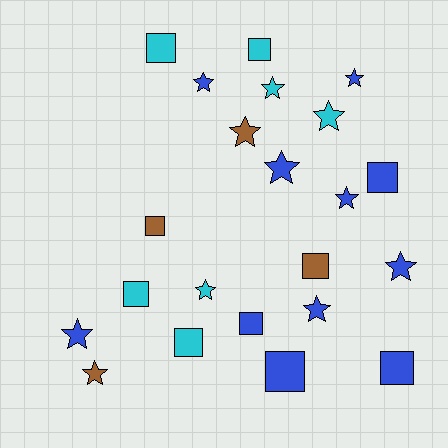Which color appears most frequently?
Blue, with 11 objects.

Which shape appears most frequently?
Star, with 12 objects.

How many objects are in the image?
There are 22 objects.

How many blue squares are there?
There are 4 blue squares.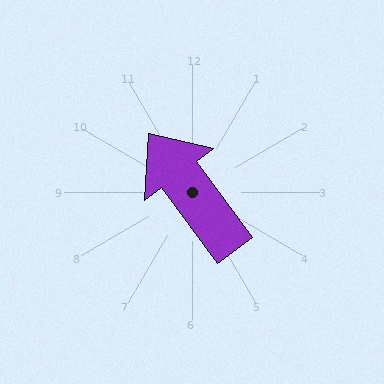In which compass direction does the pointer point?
Northwest.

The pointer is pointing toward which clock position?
Roughly 11 o'clock.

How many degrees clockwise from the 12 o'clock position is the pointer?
Approximately 323 degrees.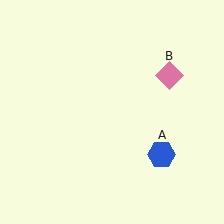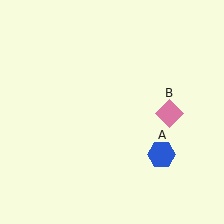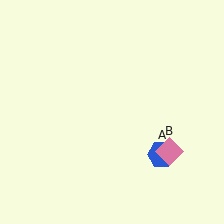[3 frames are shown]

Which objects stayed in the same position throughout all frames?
Blue hexagon (object A) remained stationary.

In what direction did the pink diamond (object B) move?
The pink diamond (object B) moved down.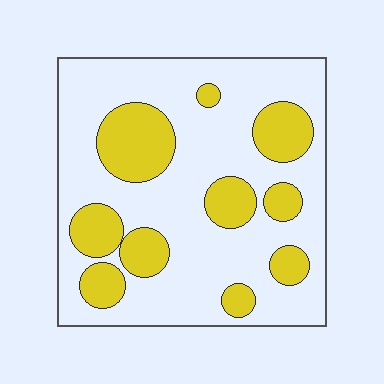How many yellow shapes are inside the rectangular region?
10.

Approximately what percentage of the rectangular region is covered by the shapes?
Approximately 30%.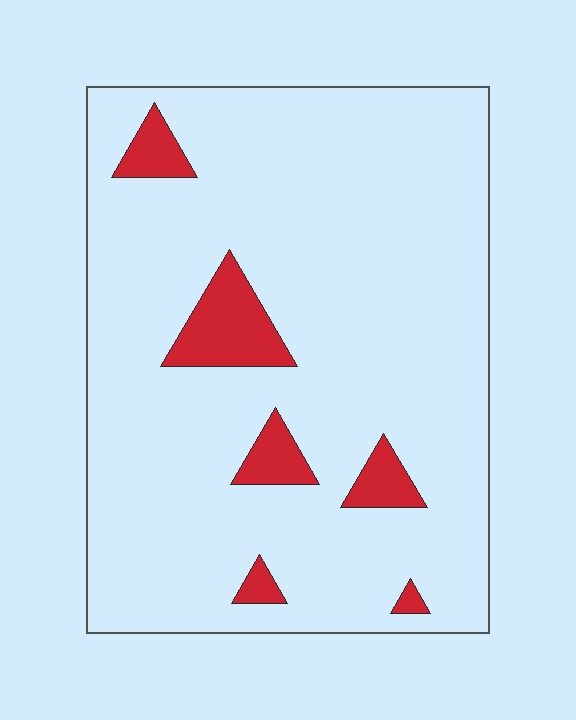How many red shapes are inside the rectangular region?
6.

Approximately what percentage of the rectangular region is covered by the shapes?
Approximately 10%.